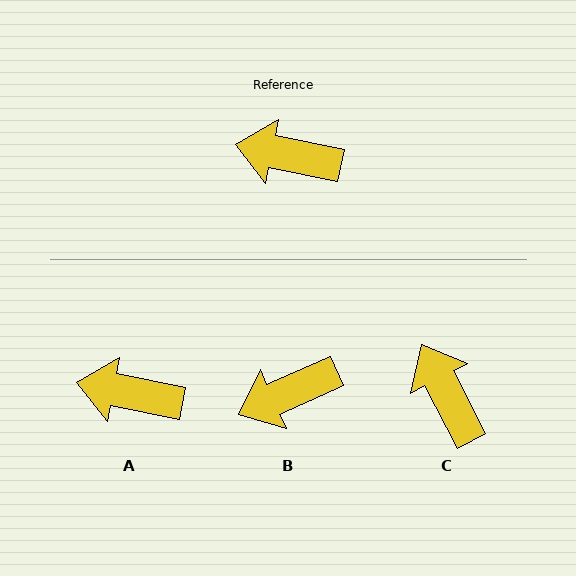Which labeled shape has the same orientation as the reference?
A.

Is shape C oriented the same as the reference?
No, it is off by about 51 degrees.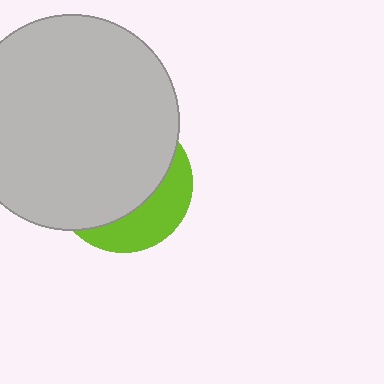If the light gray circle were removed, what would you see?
You would see the complete lime circle.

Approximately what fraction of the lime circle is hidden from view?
Roughly 69% of the lime circle is hidden behind the light gray circle.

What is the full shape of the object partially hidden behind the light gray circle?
The partially hidden object is a lime circle.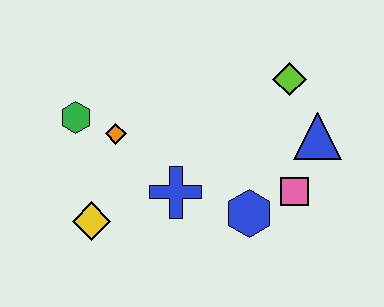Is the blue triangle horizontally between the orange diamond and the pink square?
No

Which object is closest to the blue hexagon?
The pink square is closest to the blue hexagon.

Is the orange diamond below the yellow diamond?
No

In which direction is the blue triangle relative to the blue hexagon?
The blue triangle is above the blue hexagon.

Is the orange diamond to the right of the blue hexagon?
No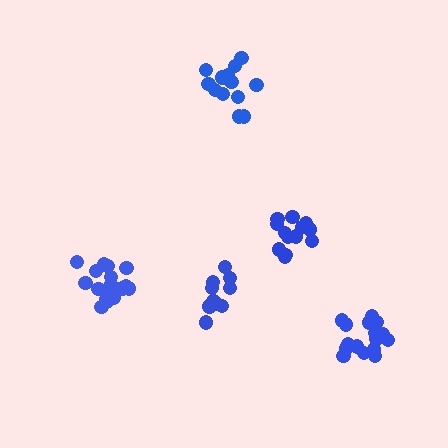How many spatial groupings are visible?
There are 5 spatial groupings.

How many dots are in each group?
Group 1: 17 dots, Group 2: 13 dots, Group 3: 11 dots, Group 4: 13 dots, Group 5: 16 dots (70 total).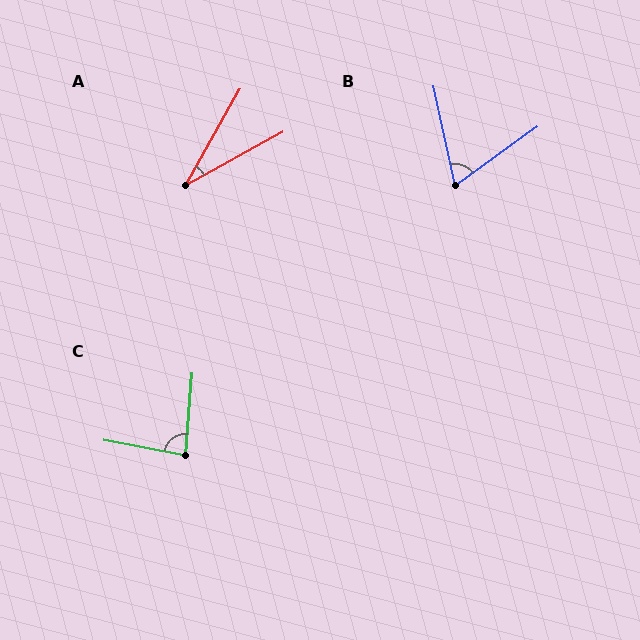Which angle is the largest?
C, at approximately 84 degrees.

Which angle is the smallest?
A, at approximately 31 degrees.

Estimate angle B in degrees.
Approximately 66 degrees.